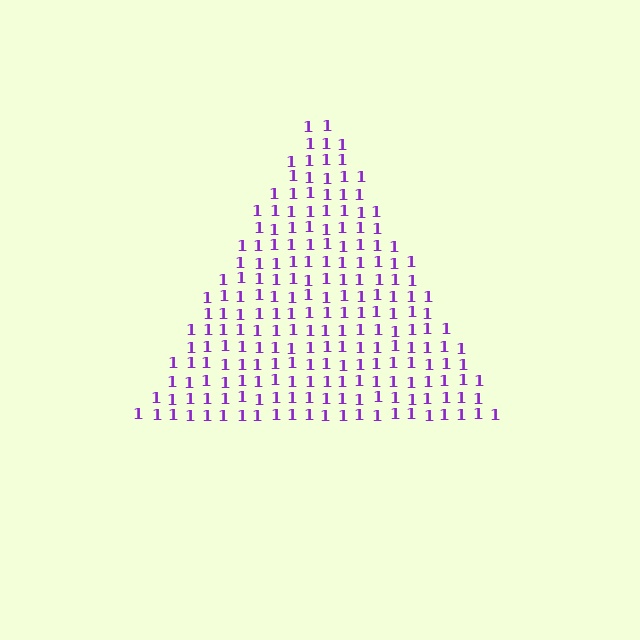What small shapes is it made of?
It is made of small digit 1's.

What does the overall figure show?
The overall figure shows a triangle.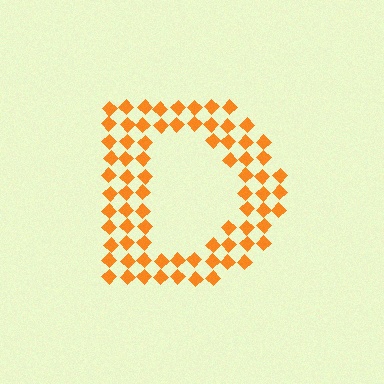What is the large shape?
The large shape is the letter D.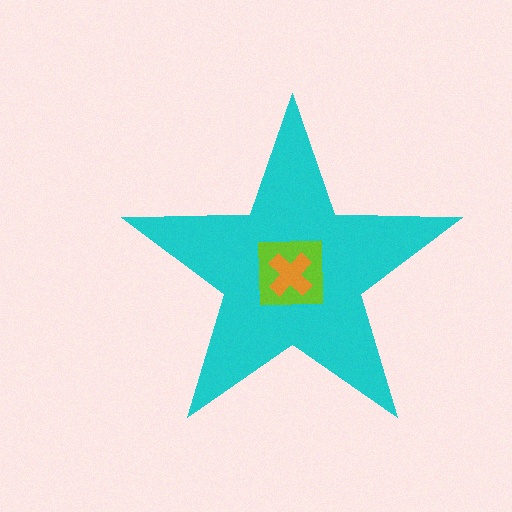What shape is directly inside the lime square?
The orange cross.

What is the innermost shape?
The orange cross.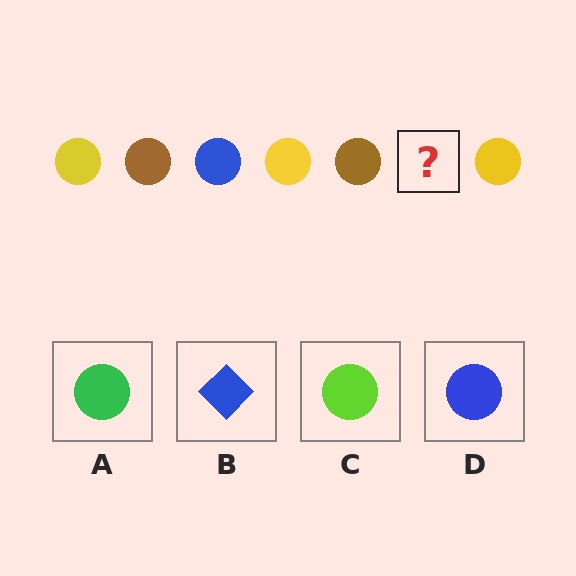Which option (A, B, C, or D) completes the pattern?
D.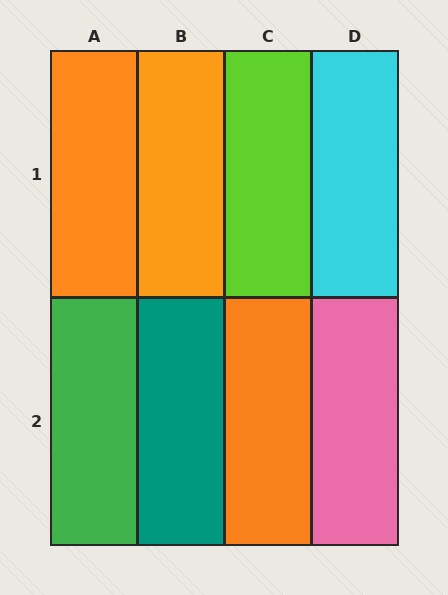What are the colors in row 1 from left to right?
Orange, orange, lime, cyan.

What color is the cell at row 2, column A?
Green.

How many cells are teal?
1 cell is teal.